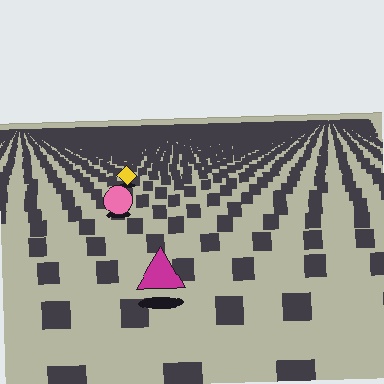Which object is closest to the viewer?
The magenta triangle is closest. The texture marks near it are larger and more spread out.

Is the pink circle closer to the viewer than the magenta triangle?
No. The magenta triangle is closer — you can tell from the texture gradient: the ground texture is coarser near it.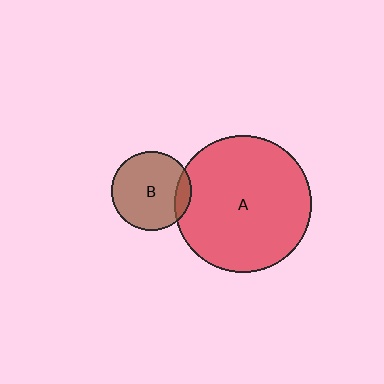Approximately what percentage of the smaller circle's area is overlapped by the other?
Approximately 10%.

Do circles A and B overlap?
Yes.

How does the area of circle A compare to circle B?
Approximately 3.0 times.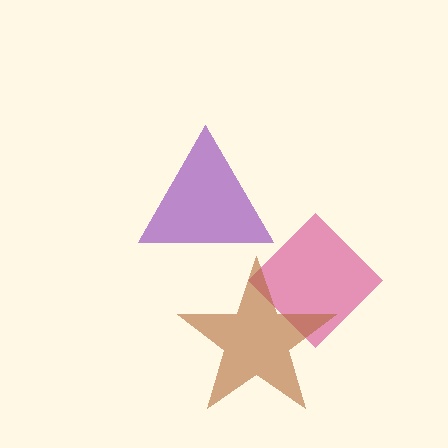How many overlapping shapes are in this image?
There are 3 overlapping shapes in the image.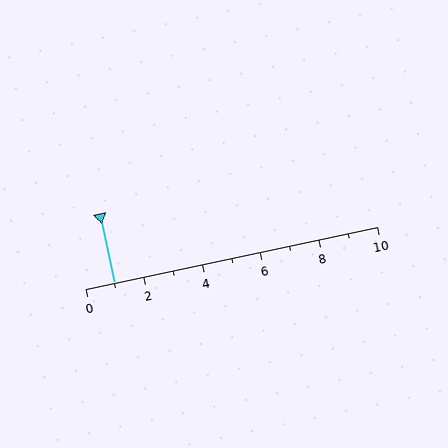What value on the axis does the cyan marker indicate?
The marker indicates approximately 1.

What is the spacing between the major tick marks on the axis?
The major ticks are spaced 2 apart.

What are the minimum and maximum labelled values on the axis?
The axis runs from 0 to 10.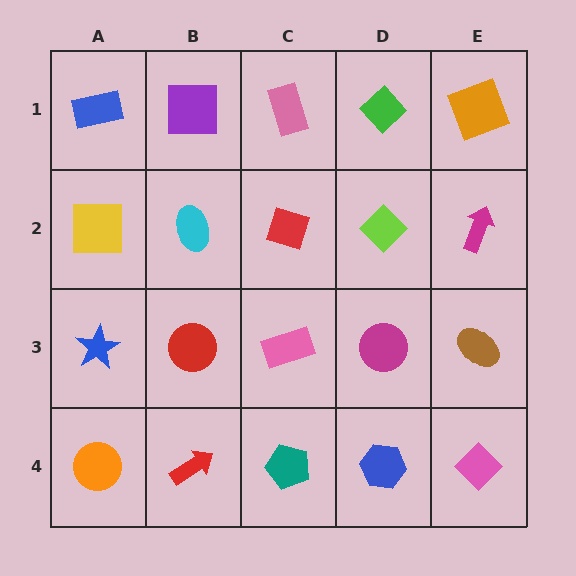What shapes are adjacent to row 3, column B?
A cyan ellipse (row 2, column B), a red arrow (row 4, column B), a blue star (row 3, column A), a pink rectangle (row 3, column C).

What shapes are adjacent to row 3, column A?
A yellow square (row 2, column A), an orange circle (row 4, column A), a red circle (row 3, column B).